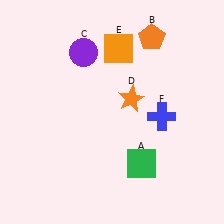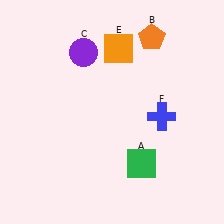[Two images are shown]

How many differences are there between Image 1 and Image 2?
There is 1 difference between the two images.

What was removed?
The orange star (D) was removed in Image 2.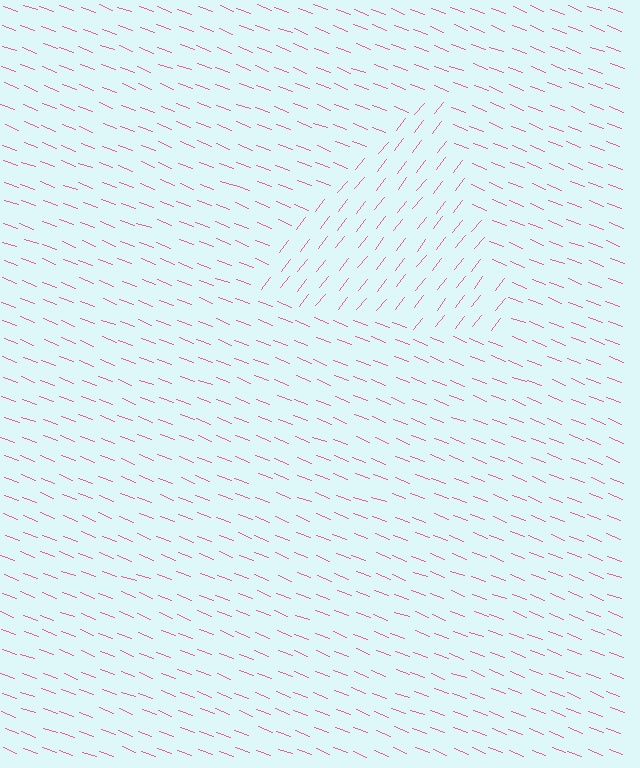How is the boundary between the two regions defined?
The boundary is defined purely by a change in line orientation (approximately 73 degrees difference). All lines are the same color and thickness.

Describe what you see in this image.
The image is filled with small pink line segments. A triangle region in the image has lines oriented differently from the surrounding lines, creating a visible texture boundary.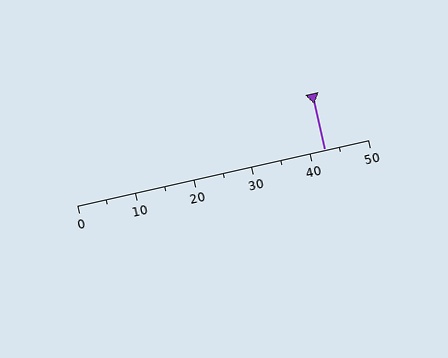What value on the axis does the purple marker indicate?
The marker indicates approximately 42.5.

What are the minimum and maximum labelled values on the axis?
The axis runs from 0 to 50.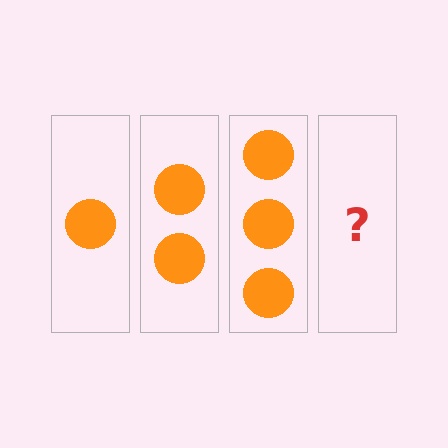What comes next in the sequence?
The next element should be 4 circles.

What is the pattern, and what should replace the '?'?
The pattern is that each step adds one more circle. The '?' should be 4 circles.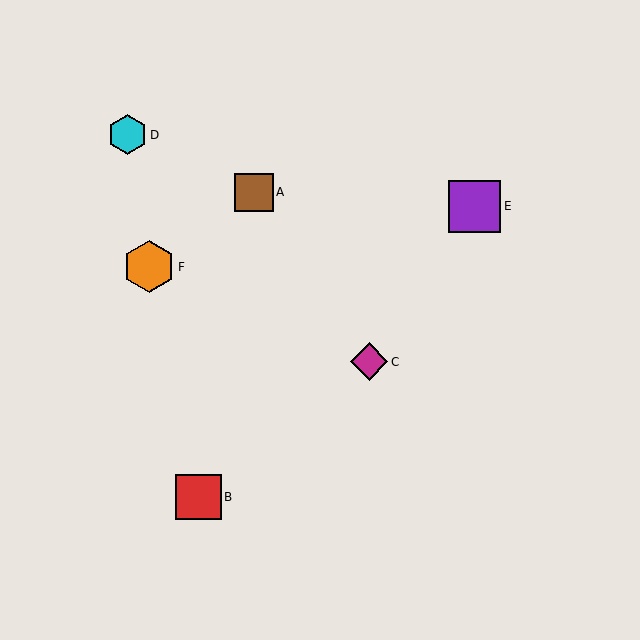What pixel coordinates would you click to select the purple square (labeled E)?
Click at (475, 206) to select the purple square E.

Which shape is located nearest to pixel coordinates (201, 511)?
The red square (labeled B) at (198, 497) is nearest to that location.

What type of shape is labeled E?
Shape E is a purple square.